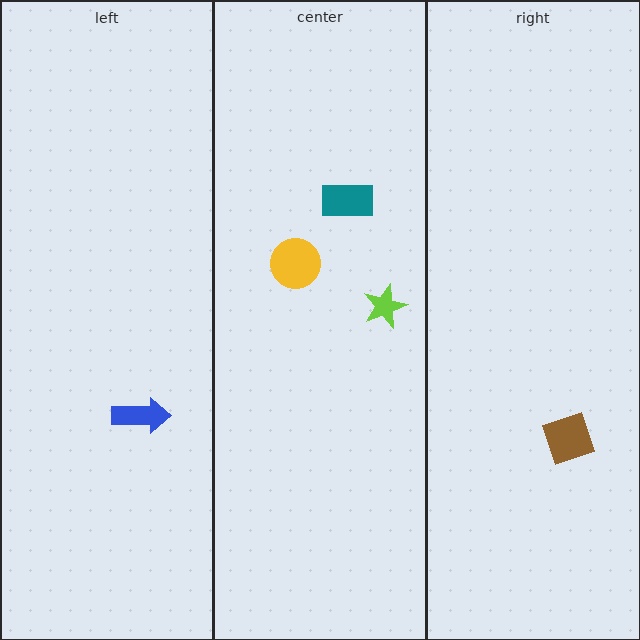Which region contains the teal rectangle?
The center region.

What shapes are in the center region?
The teal rectangle, the yellow circle, the lime star.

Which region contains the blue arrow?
The left region.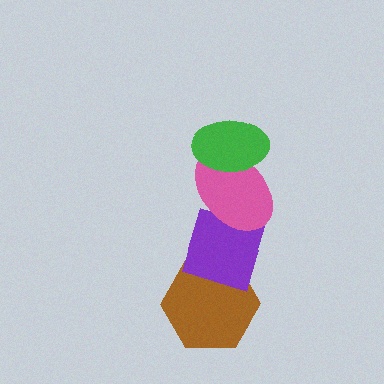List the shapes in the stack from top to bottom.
From top to bottom: the green ellipse, the pink ellipse, the purple diamond, the brown hexagon.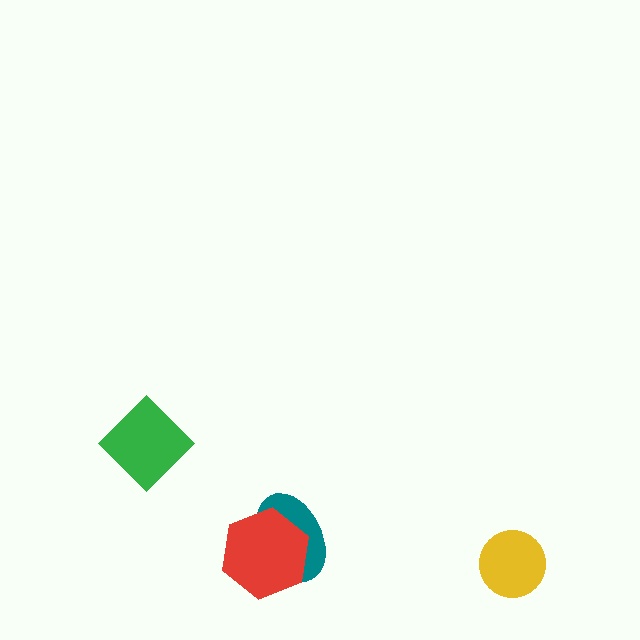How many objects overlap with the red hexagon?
1 object overlaps with the red hexagon.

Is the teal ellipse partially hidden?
Yes, it is partially covered by another shape.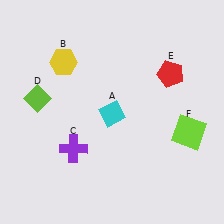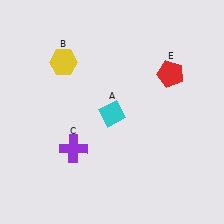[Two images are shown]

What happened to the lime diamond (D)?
The lime diamond (D) was removed in Image 2. It was in the top-left area of Image 1.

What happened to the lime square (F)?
The lime square (F) was removed in Image 2. It was in the bottom-right area of Image 1.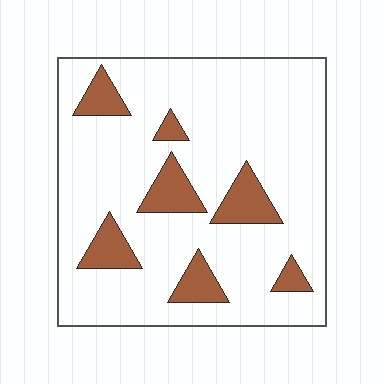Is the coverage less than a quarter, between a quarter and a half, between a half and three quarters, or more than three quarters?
Less than a quarter.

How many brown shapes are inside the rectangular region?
7.